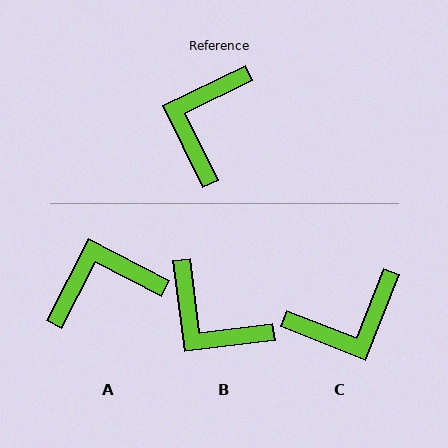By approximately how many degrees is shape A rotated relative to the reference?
Approximately 53 degrees clockwise.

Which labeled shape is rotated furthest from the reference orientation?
C, about 132 degrees away.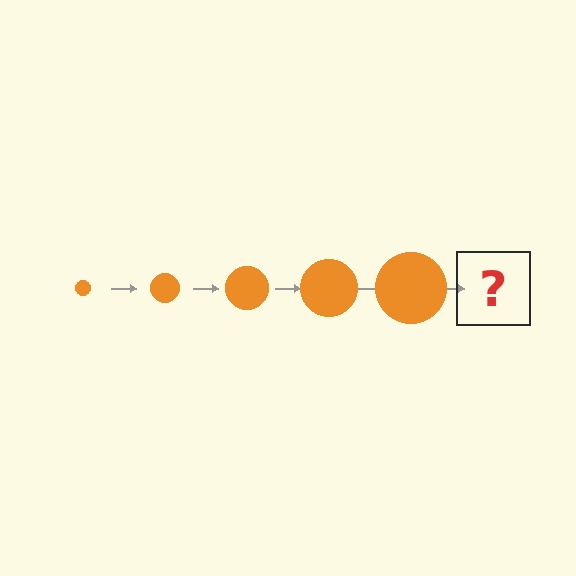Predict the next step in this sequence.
The next step is an orange circle, larger than the previous one.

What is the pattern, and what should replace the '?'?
The pattern is that the circle gets progressively larger each step. The '?' should be an orange circle, larger than the previous one.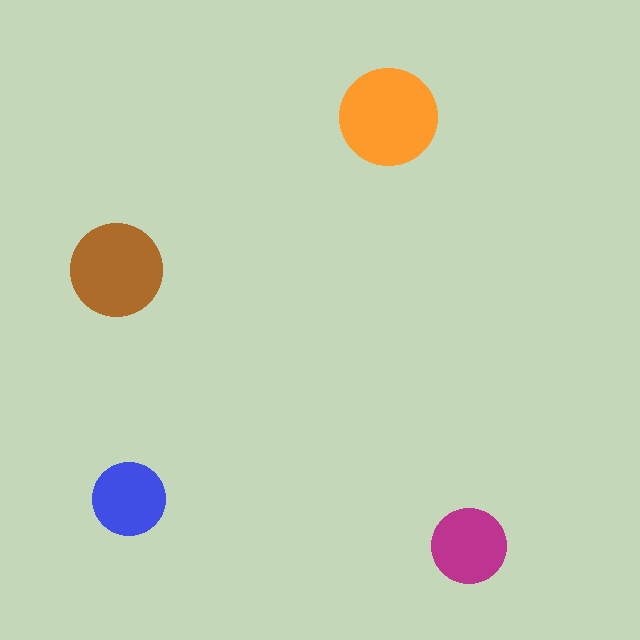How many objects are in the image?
There are 4 objects in the image.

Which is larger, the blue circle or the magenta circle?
The magenta one.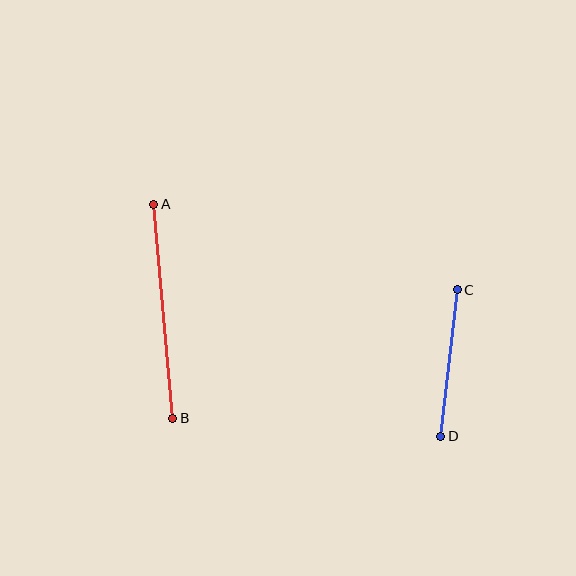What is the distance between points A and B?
The distance is approximately 215 pixels.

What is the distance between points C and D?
The distance is approximately 148 pixels.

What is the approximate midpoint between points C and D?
The midpoint is at approximately (449, 363) pixels.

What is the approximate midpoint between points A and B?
The midpoint is at approximately (163, 311) pixels.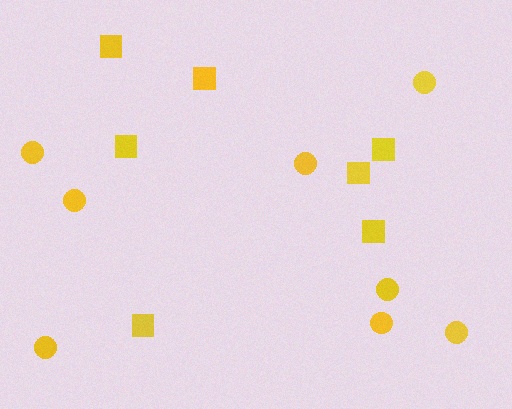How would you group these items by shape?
There are 2 groups: one group of squares (7) and one group of circles (8).